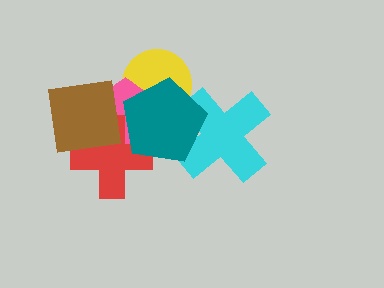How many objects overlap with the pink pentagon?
4 objects overlap with the pink pentagon.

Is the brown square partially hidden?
Yes, it is partially covered by another shape.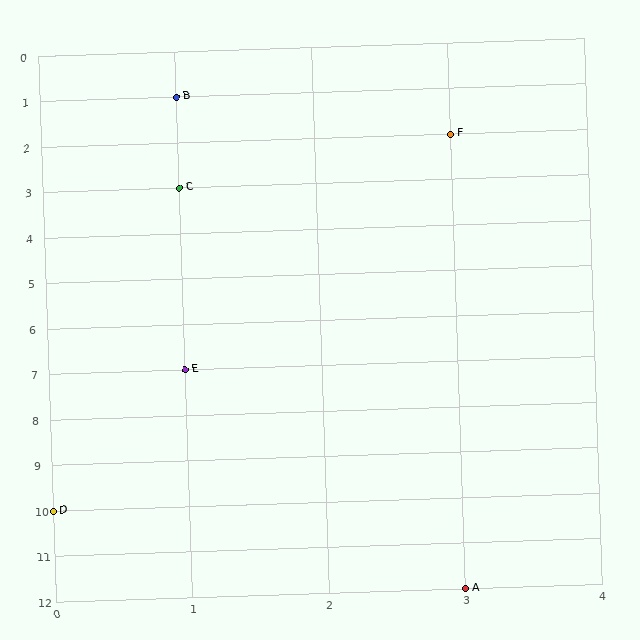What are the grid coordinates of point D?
Point D is at grid coordinates (0, 10).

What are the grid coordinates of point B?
Point B is at grid coordinates (1, 1).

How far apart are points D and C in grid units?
Points D and C are 1 column and 7 rows apart (about 7.1 grid units diagonally).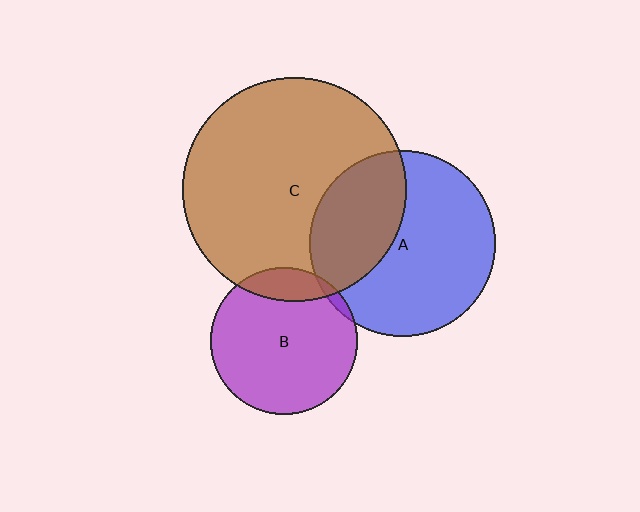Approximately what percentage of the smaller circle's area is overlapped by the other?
Approximately 35%.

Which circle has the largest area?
Circle C (brown).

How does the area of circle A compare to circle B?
Approximately 1.6 times.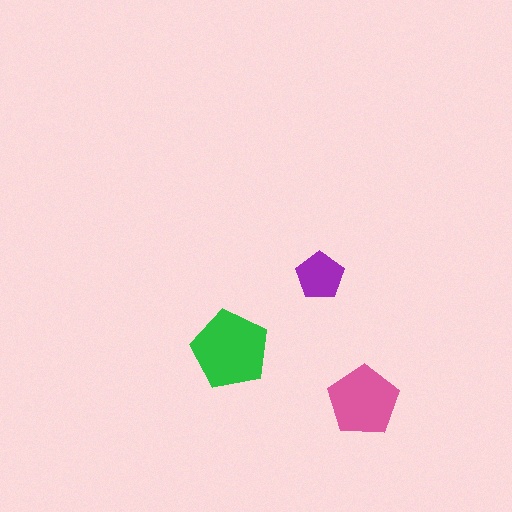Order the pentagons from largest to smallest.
the green one, the pink one, the purple one.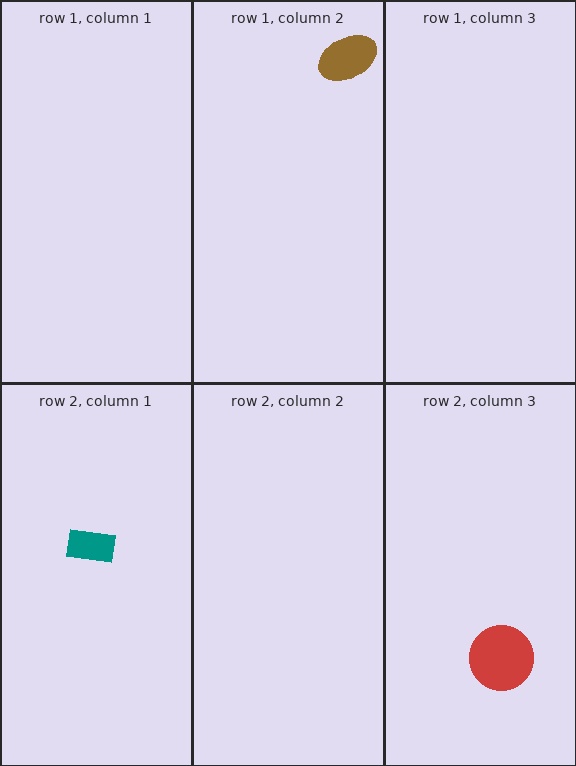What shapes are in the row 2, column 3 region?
The red circle.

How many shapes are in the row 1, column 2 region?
1.